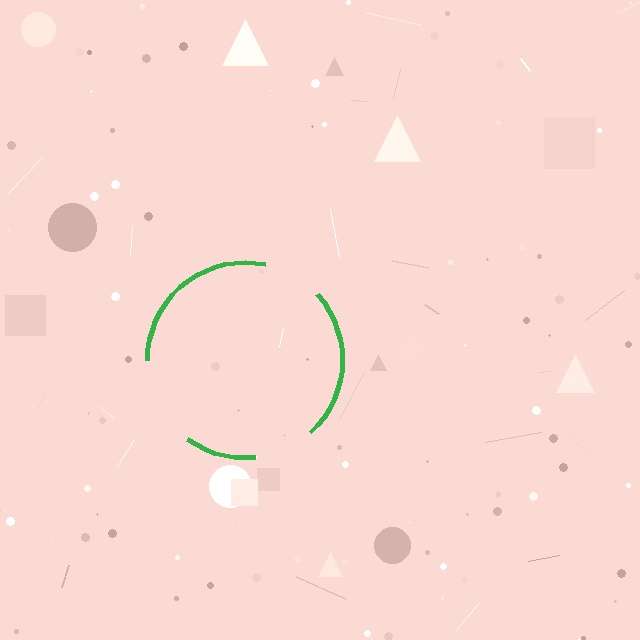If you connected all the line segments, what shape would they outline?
They would outline a circle.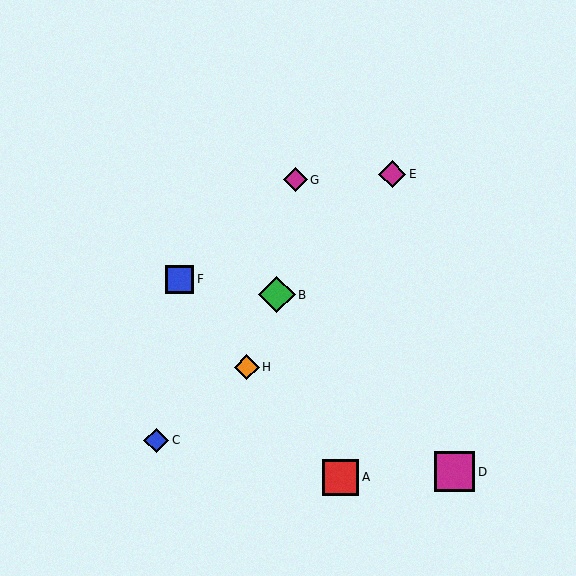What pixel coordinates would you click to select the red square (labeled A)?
Click at (340, 477) to select the red square A.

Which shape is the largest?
The magenta square (labeled D) is the largest.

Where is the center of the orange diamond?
The center of the orange diamond is at (247, 367).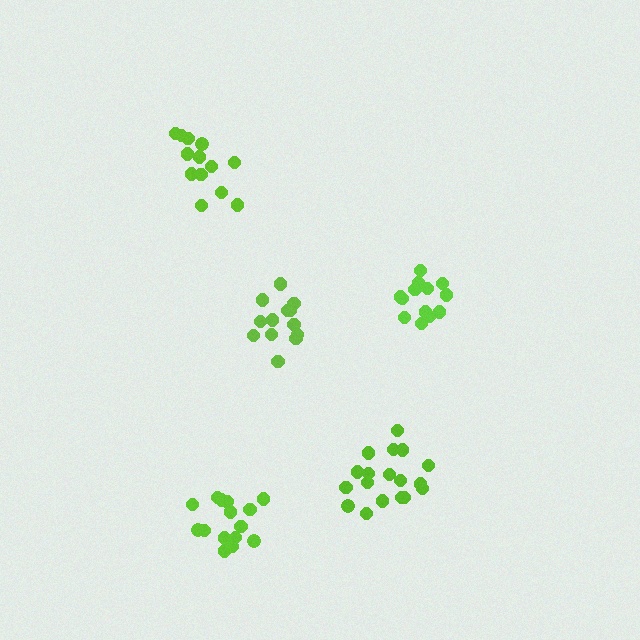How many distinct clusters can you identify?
There are 5 distinct clusters.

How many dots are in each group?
Group 1: 18 dots, Group 2: 13 dots, Group 3: 13 dots, Group 4: 16 dots, Group 5: 13 dots (73 total).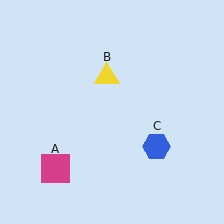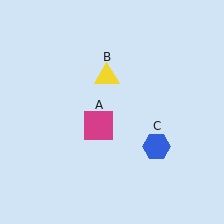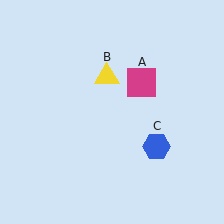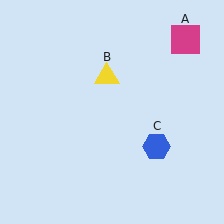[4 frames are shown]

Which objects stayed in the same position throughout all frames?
Yellow triangle (object B) and blue hexagon (object C) remained stationary.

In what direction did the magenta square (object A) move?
The magenta square (object A) moved up and to the right.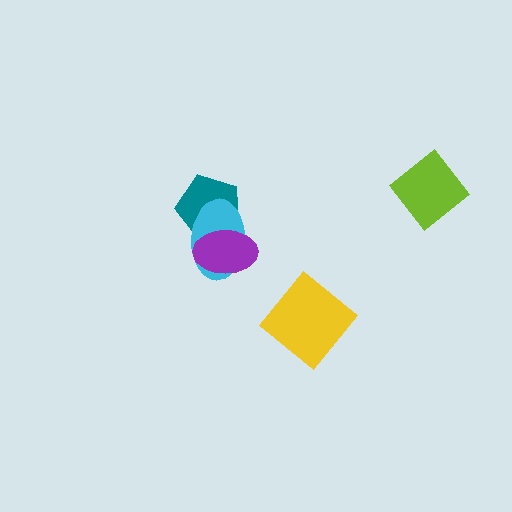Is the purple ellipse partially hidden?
No, no other shape covers it.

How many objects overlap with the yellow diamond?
0 objects overlap with the yellow diamond.